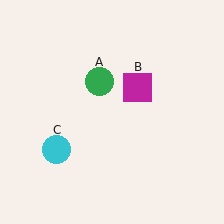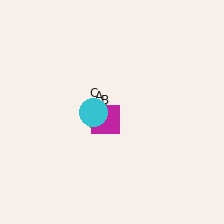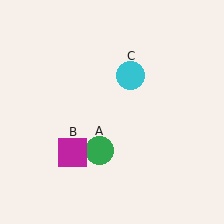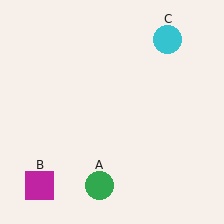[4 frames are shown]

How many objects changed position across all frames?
3 objects changed position: green circle (object A), magenta square (object B), cyan circle (object C).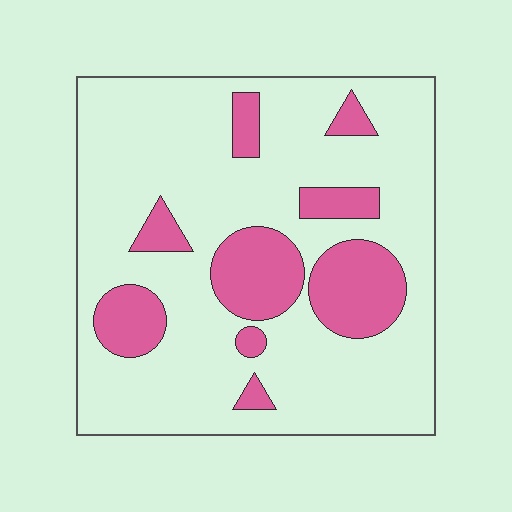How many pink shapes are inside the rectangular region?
9.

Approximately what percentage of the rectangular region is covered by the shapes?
Approximately 20%.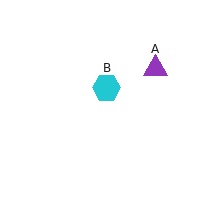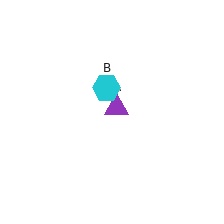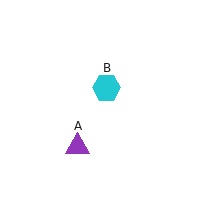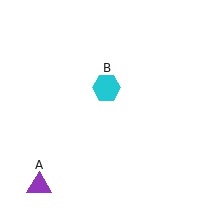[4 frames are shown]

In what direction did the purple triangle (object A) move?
The purple triangle (object A) moved down and to the left.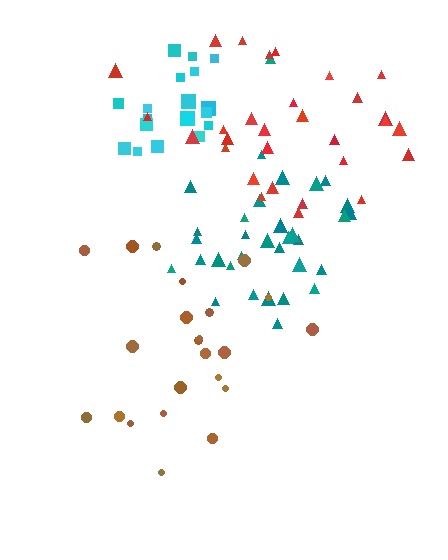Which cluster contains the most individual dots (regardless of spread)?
Teal (35).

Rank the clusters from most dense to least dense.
teal, cyan, red, brown.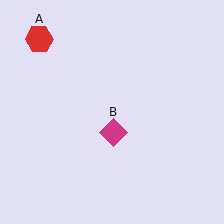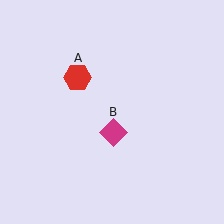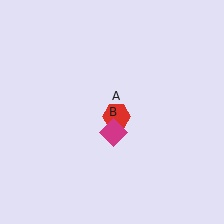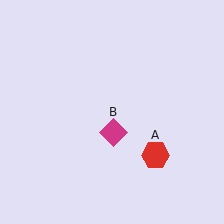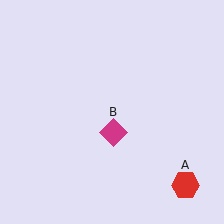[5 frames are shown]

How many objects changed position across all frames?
1 object changed position: red hexagon (object A).